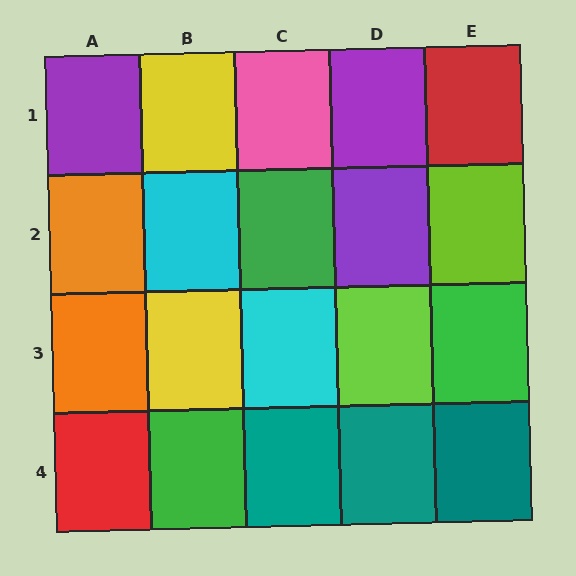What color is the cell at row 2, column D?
Purple.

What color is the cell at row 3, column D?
Lime.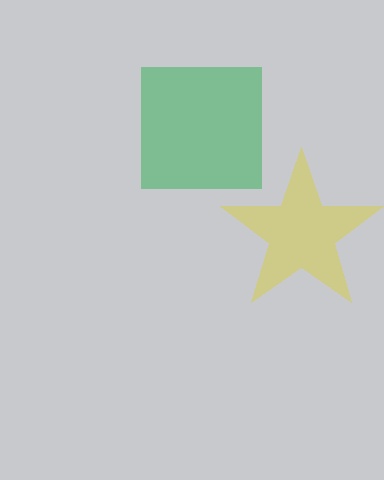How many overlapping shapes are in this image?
There are 2 overlapping shapes in the image.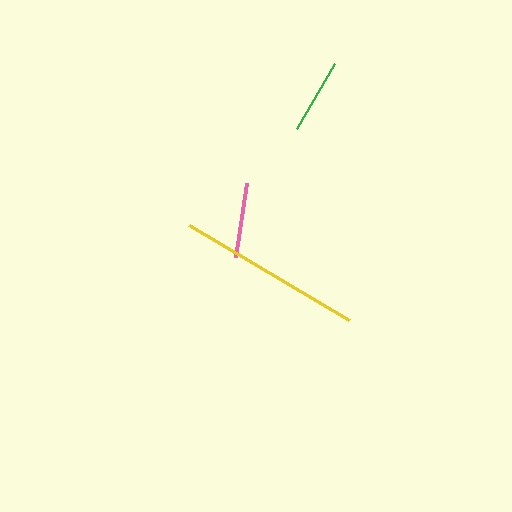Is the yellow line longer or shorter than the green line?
The yellow line is longer than the green line.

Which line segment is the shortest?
The pink line is the shortest at approximately 75 pixels.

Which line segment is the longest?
The yellow line is the longest at approximately 186 pixels.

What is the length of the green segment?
The green segment is approximately 75 pixels long.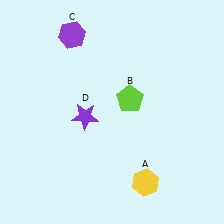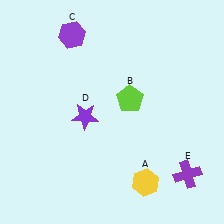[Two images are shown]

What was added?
A purple cross (E) was added in Image 2.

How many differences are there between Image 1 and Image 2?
There is 1 difference between the two images.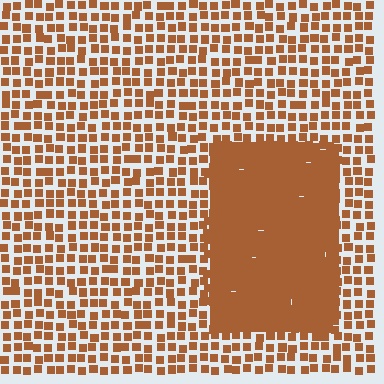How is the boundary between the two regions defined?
The boundary is defined by a change in element density (approximately 2.6x ratio). All elements are the same color, size, and shape.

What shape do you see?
I see a rectangle.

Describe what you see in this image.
The image contains small brown elements arranged at two different densities. A rectangle-shaped region is visible where the elements are more densely packed than the surrounding area.